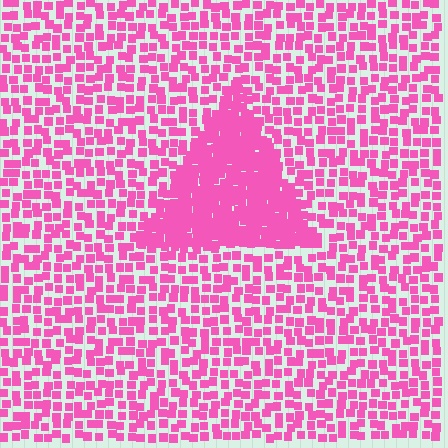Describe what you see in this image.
The image contains small pink elements arranged at two different densities. A triangle-shaped region is visible where the elements are more densely packed than the surrounding area.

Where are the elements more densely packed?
The elements are more densely packed inside the triangle boundary.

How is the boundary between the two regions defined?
The boundary is defined by a change in element density (approximately 2.4x ratio). All elements are the same color, size, and shape.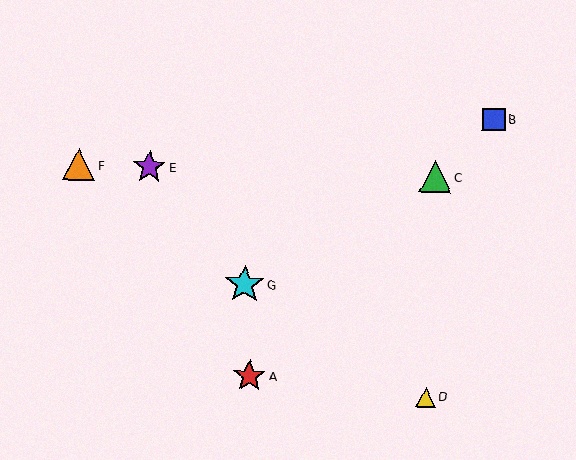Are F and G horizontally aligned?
No, F is at y≈165 and G is at y≈284.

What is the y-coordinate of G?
Object G is at y≈284.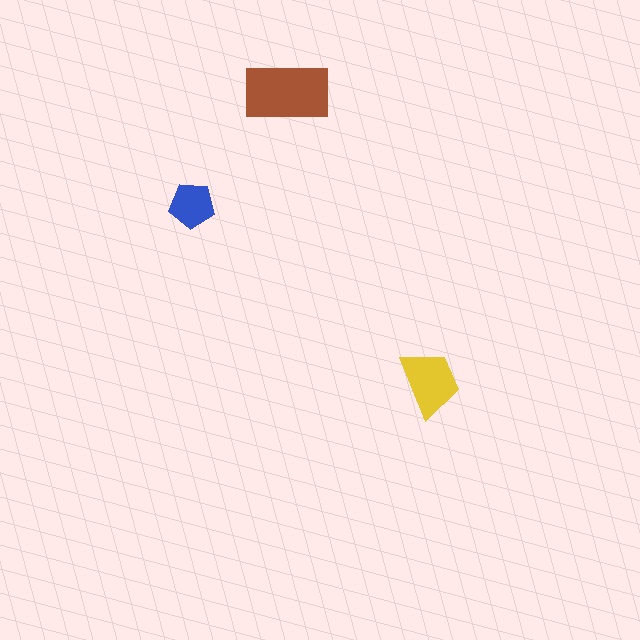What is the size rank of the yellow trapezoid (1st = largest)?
2nd.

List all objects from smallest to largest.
The blue pentagon, the yellow trapezoid, the brown rectangle.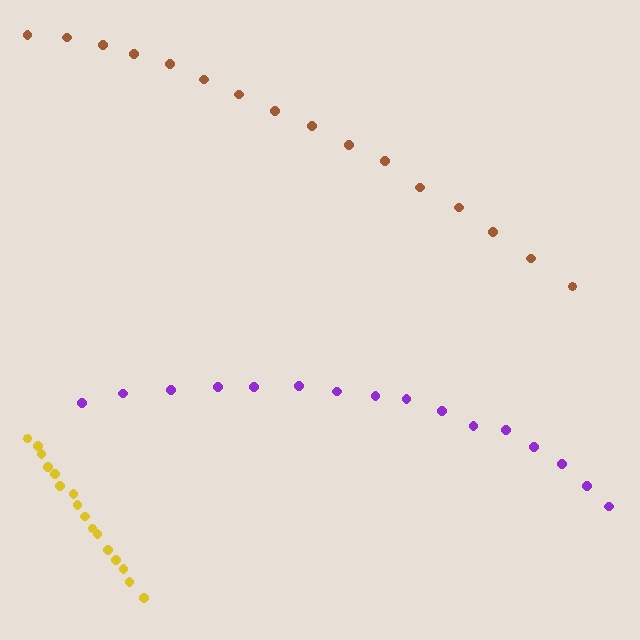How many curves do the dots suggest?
There are 3 distinct paths.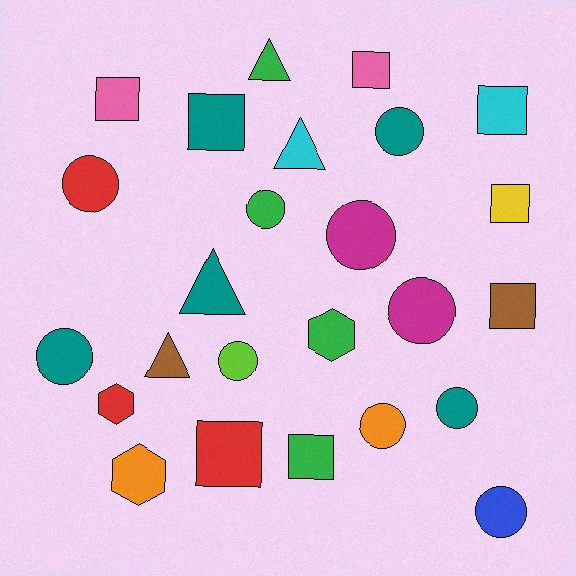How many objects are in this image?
There are 25 objects.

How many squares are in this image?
There are 8 squares.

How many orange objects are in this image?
There are 2 orange objects.